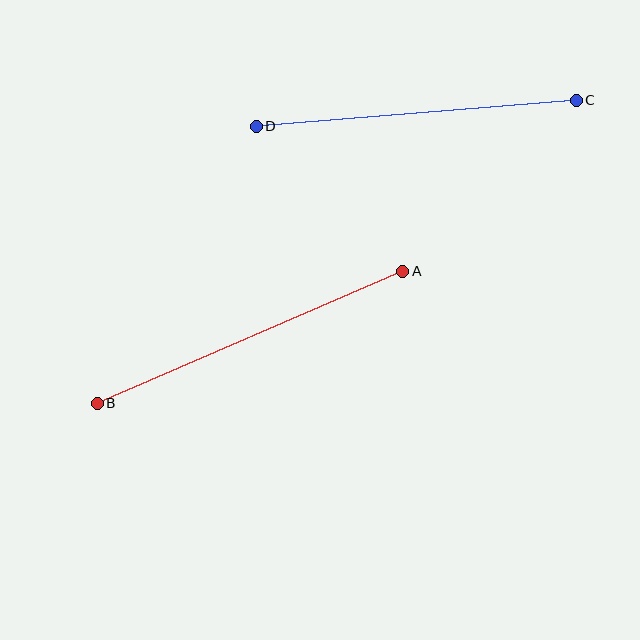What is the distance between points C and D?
The distance is approximately 321 pixels.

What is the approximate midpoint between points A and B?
The midpoint is at approximately (250, 337) pixels.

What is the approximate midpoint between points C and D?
The midpoint is at approximately (416, 113) pixels.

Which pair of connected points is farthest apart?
Points A and B are farthest apart.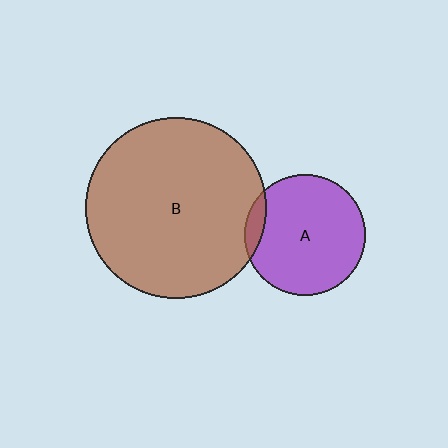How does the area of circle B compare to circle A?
Approximately 2.2 times.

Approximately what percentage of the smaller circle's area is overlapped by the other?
Approximately 10%.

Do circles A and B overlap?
Yes.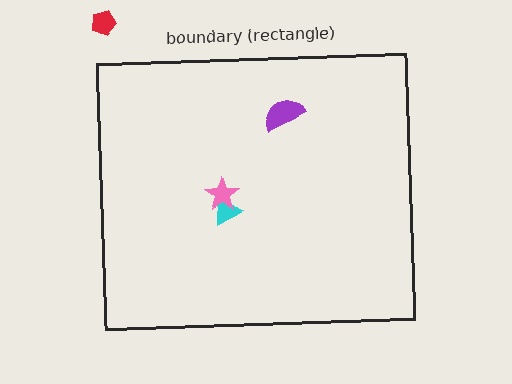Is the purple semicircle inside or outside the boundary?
Inside.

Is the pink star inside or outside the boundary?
Inside.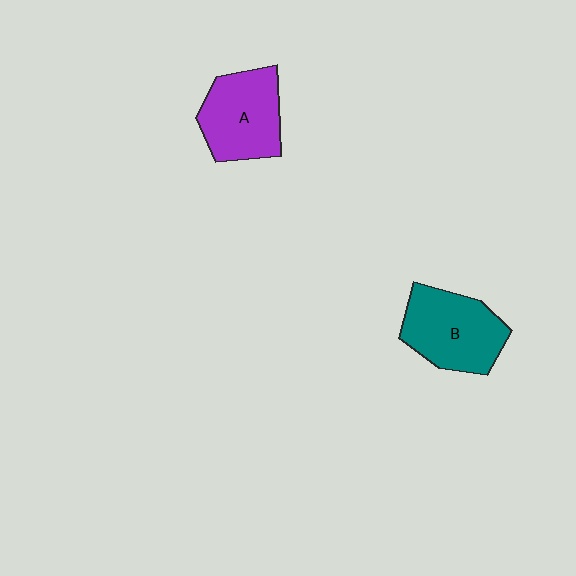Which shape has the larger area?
Shape B (teal).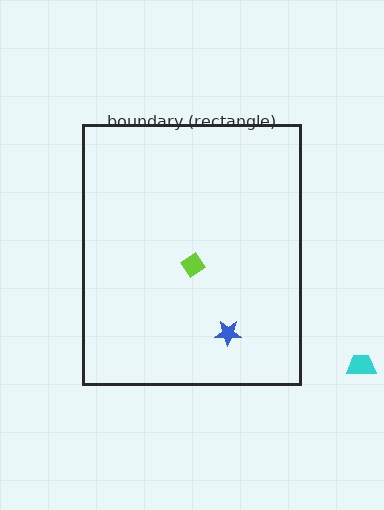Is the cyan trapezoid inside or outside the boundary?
Outside.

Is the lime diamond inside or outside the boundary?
Inside.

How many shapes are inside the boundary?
2 inside, 1 outside.